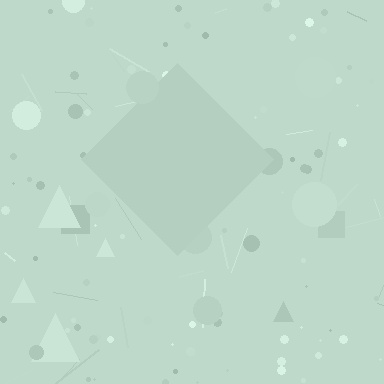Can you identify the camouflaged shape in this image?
The camouflaged shape is a diamond.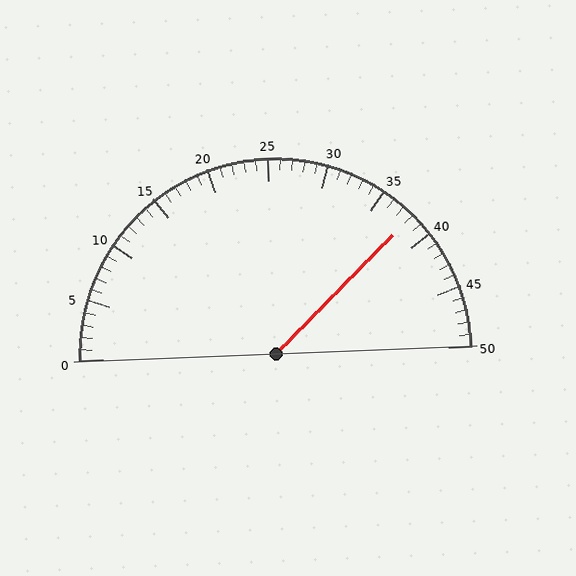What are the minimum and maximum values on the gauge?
The gauge ranges from 0 to 50.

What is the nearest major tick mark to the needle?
The nearest major tick mark is 40.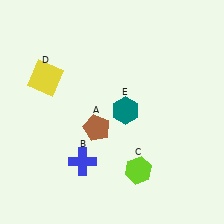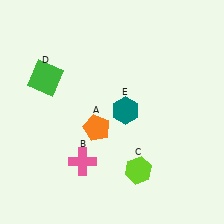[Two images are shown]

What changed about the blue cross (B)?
In Image 1, B is blue. In Image 2, it changed to pink.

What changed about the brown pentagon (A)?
In Image 1, A is brown. In Image 2, it changed to orange.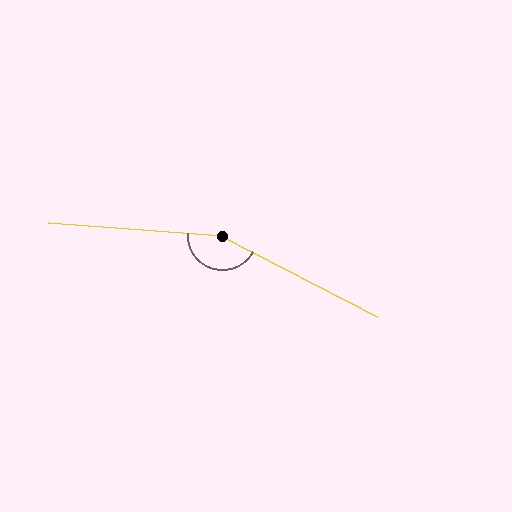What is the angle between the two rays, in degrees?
Approximately 157 degrees.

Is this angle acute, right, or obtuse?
It is obtuse.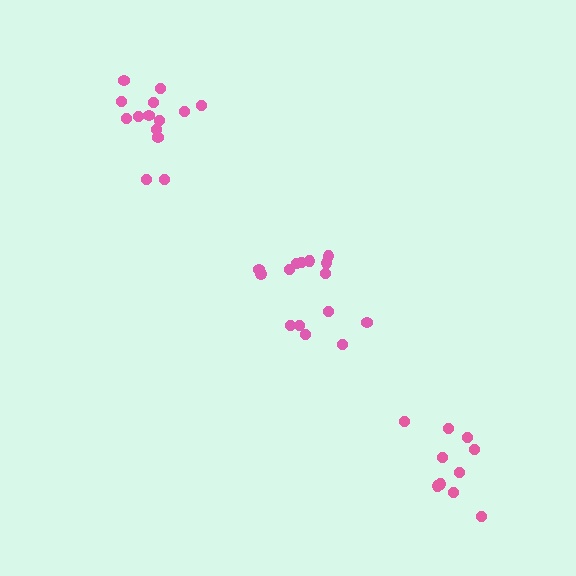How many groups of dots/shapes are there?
There are 3 groups.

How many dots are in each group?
Group 1: 15 dots, Group 2: 14 dots, Group 3: 10 dots (39 total).